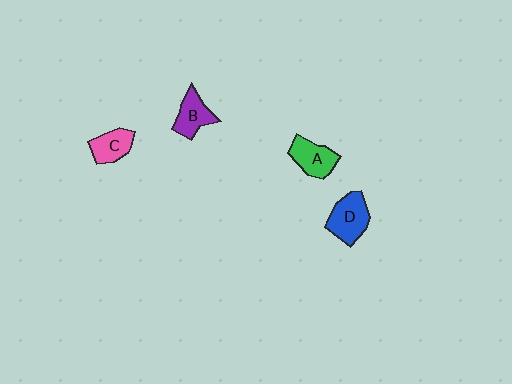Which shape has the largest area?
Shape D (blue).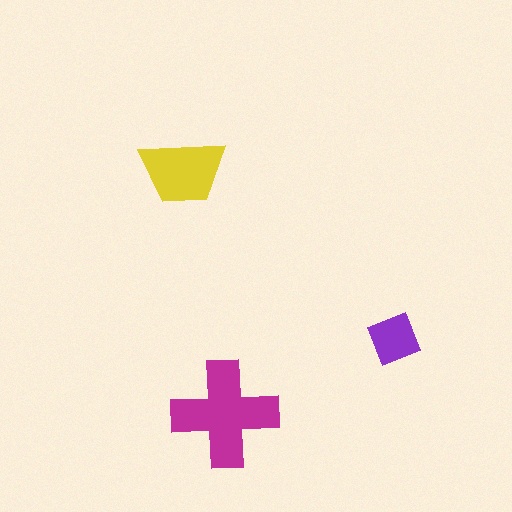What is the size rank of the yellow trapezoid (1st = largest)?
2nd.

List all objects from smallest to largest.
The purple square, the yellow trapezoid, the magenta cross.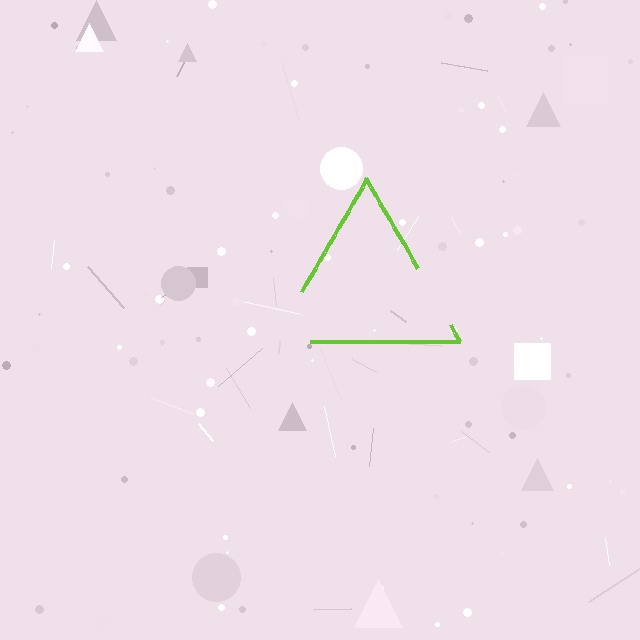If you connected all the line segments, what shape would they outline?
They would outline a triangle.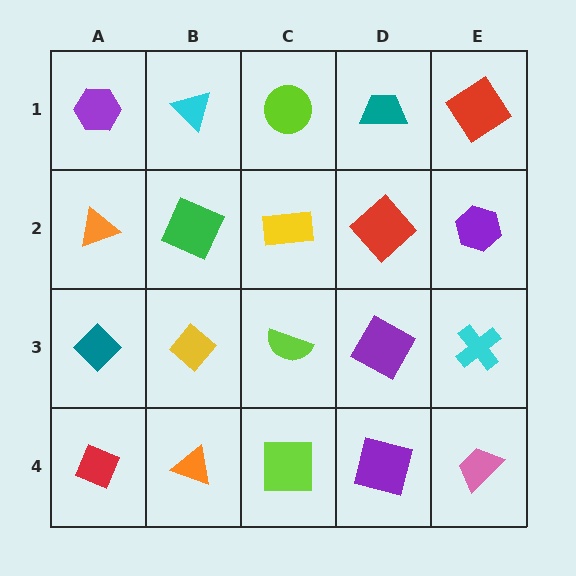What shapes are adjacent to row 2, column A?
A purple hexagon (row 1, column A), a teal diamond (row 3, column A), a green square (row 2, column B).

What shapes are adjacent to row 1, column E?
A purple hexagon (row 2, column E), a teal trapezoid (row 1, column D).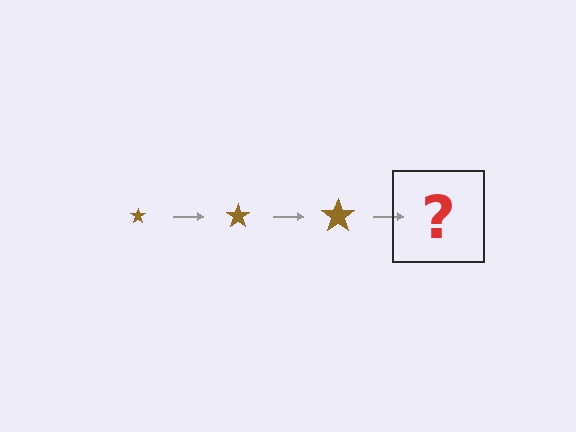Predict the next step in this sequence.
The next step is a brown star, larger than the previous one.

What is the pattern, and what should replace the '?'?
The pattern is that the star gets progressively larger each step. The '?' should be a brown star, larger than the previous one.